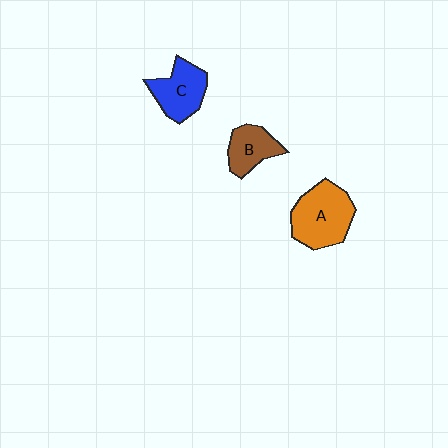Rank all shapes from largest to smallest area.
From largest to smallest: A (orange), C (blue), B (brown).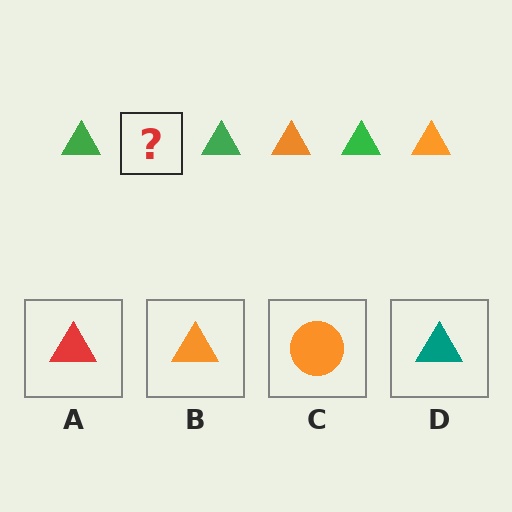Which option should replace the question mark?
Option B.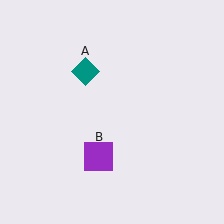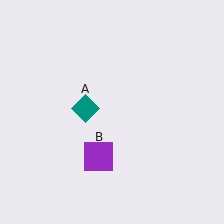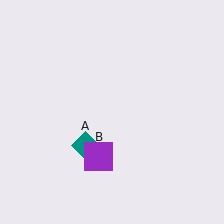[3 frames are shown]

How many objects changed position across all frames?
1 object changed position: teal diamond (object A).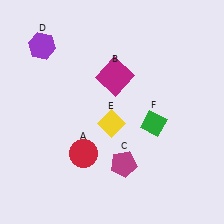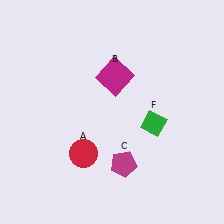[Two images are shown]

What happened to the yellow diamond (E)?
The yellow diamond (E) was removed in Image 2. It was in the bottom-left area of Image 1.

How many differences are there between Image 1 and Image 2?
There are 2 differences between the two images.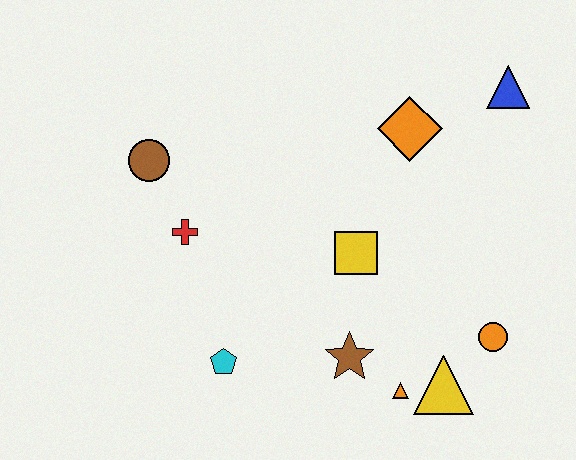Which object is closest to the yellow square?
The brown star is closest to the yellow square.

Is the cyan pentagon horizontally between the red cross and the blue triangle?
Yes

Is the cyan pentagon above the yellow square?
No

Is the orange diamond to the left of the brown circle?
No